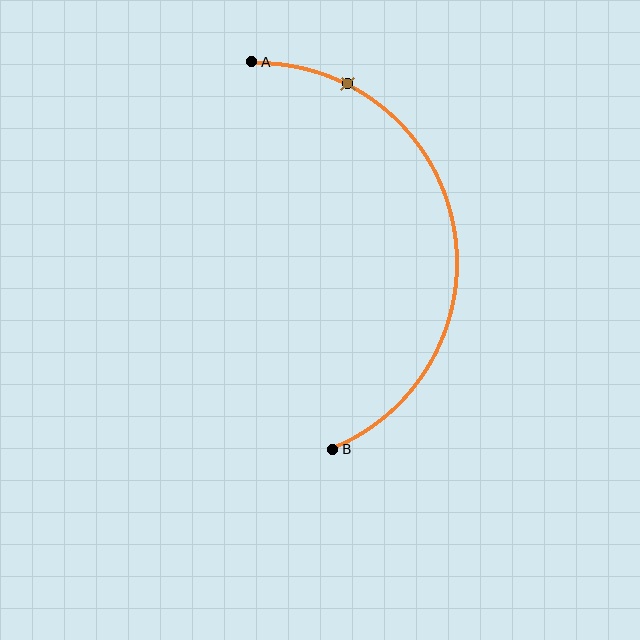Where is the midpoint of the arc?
The arc midpoint is the point on the curve farthest from the straight line joining A and B. It sits to the right of that line.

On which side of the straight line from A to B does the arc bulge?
The arc bulges to the right of the straight line connecting A and B.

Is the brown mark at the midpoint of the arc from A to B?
No. The brown mark lies on the arc but is closer to endpoint A. The arc midpoint would be at the point on the curve equidistant along the arc from both A and B.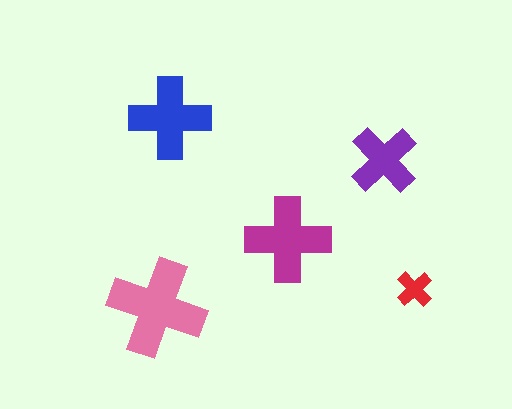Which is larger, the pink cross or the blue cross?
The pink one.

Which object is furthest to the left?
The pink cross is leftmost.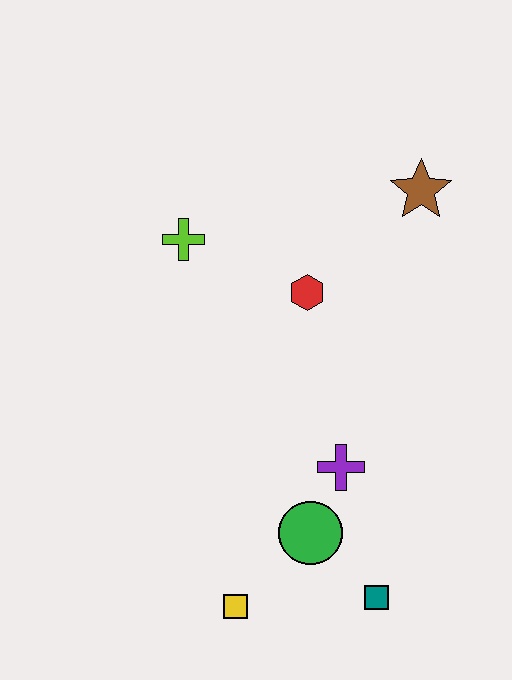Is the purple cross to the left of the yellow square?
No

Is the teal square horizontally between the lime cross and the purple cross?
No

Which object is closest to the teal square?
The green circle is closest to the teal square.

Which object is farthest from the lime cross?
The teal square is farthest from the lime cross.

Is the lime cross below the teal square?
No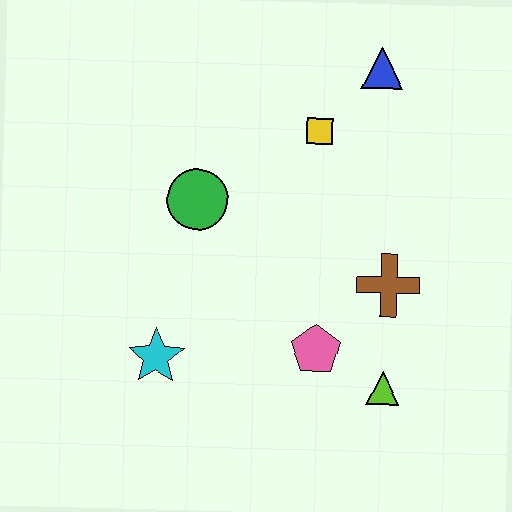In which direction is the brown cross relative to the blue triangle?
The brown cross is below the blue triangle.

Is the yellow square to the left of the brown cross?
Yes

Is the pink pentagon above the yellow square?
No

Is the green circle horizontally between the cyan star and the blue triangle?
Yes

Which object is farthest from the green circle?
The lime triangle is farthest from the green circle.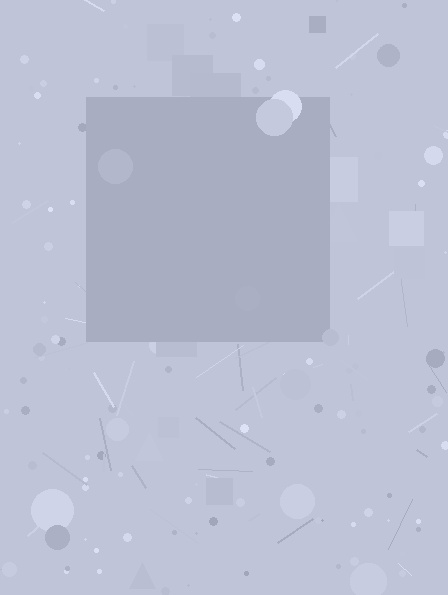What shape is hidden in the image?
A square is hidden in the image.